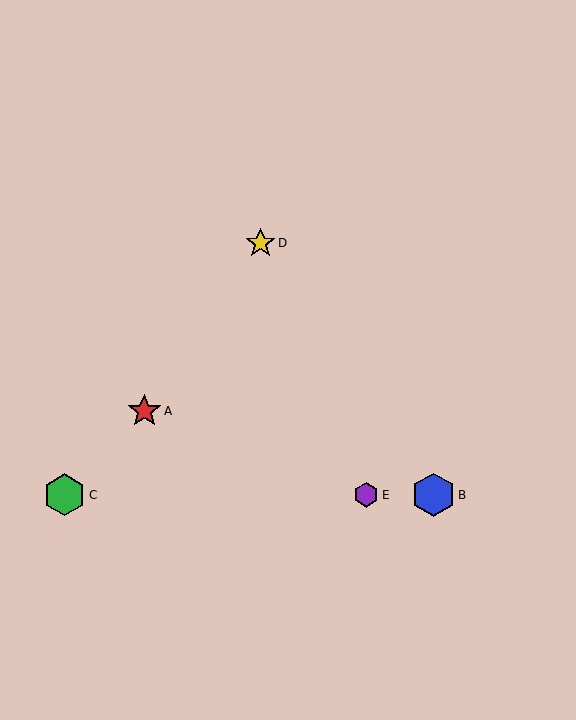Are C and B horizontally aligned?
Yes, both are at y≈495.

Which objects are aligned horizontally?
Objects B, C, E are aligned horizontally.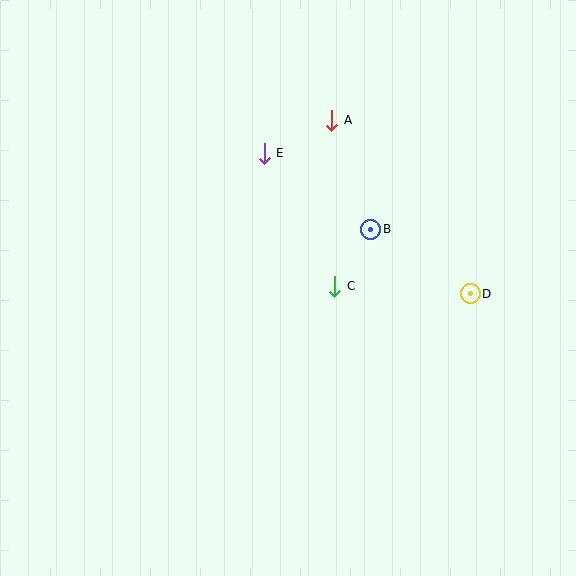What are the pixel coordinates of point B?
Point B is at (371, 229).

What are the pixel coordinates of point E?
Point E is at (264, 154).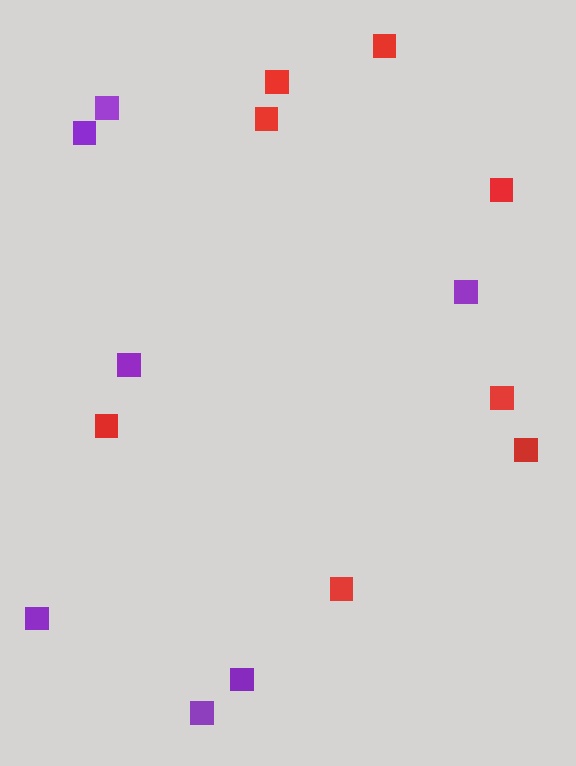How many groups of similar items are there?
There are 2 groups: one group of red squares (8) and one group of purple squares (7).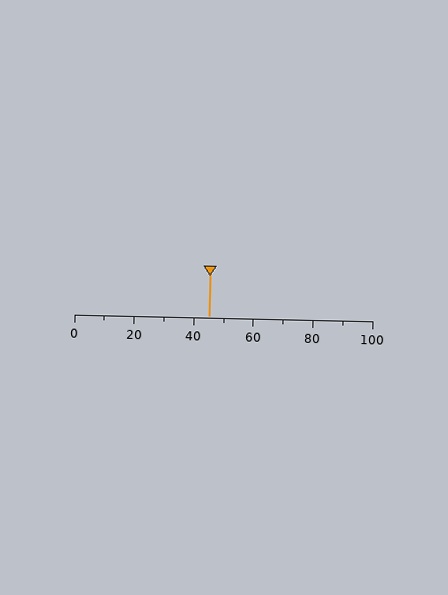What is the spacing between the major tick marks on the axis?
The major ticks are spaced 20 apart.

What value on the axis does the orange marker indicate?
The marker indicates approximately 45.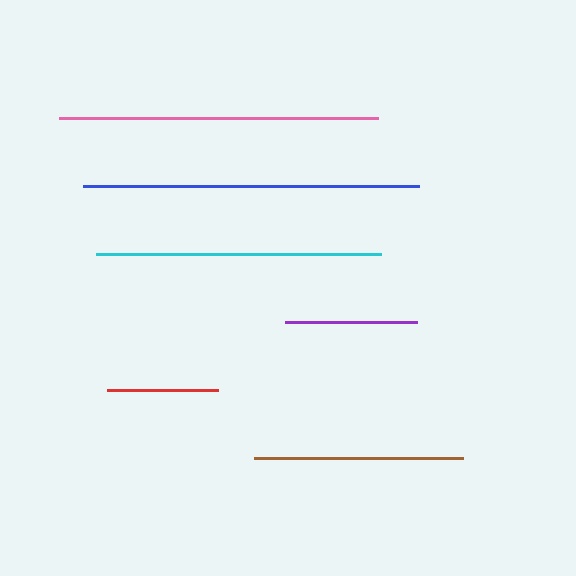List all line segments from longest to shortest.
From longest to shortest: blue, pink, cyan, brown, purple, red.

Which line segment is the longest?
The blue line is the longest at approximately 336 pixels.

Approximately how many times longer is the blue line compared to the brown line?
The blue line is approximately 1.6 times the length of the brown line.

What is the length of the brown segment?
The brown segment is approximately 208 pixels long.